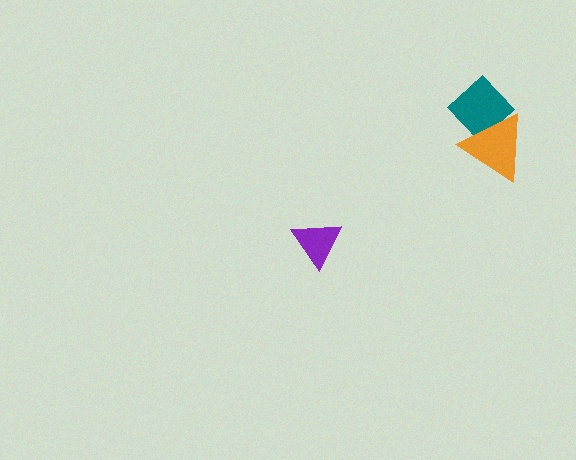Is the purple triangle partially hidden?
No, no other shape covers it.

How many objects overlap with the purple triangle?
0 objects overlap with the purple triangle.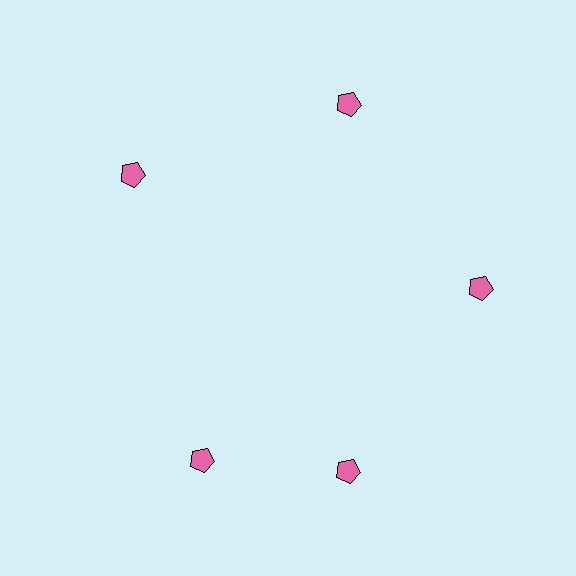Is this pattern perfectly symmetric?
No. The 5 pink pentagons are arranged in a ring, but one element near the 8 o'clock position is rotated out of alignment along the ring, breaking the 5-fold rotational symmetry.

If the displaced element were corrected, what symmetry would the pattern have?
It would have 5-fold rotational symmetry — the pattern would map onto itself every 72 degrees.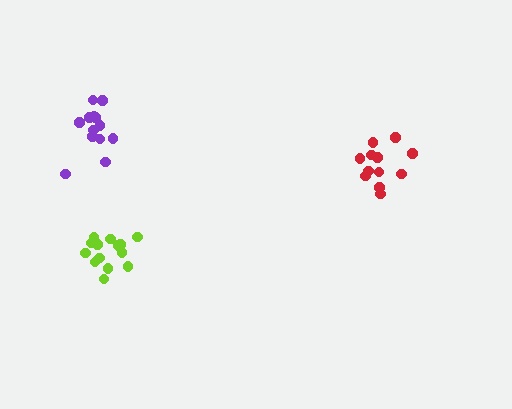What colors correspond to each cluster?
The clusters are colored: red, purple, lime.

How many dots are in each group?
Group 1: 12 dots, Group 2: 14 dots, Group 3: 15 dots (41 total).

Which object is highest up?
The purple cluster is topmost.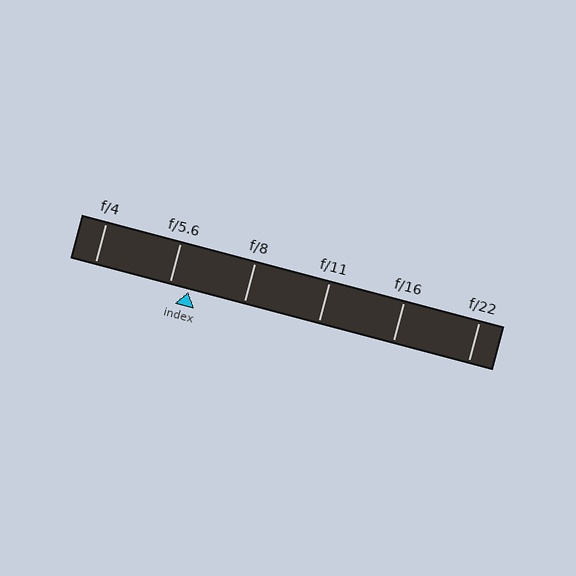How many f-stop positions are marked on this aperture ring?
There are 6 f-stop positions marked.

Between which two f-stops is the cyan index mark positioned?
The index mark is between f/5.6 and f/8.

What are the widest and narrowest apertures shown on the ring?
The widest aperture shown is f/4 and the narrowest is f/22.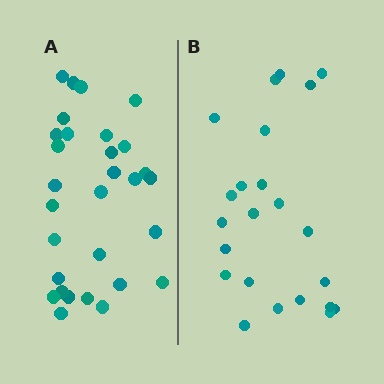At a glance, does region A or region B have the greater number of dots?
Region A (the left region) has more dots.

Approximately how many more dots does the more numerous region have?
Region A has roughly 8 or so more dots than region B.